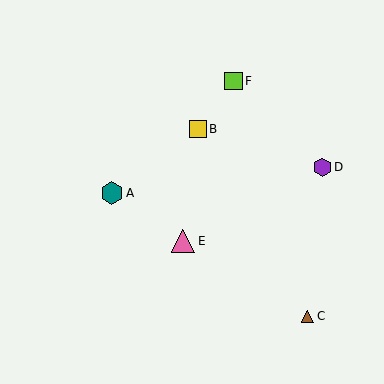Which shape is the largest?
The pink triangle (labeled E) is the largest.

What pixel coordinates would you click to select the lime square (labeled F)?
Click at (234, 81) to select the lime square F.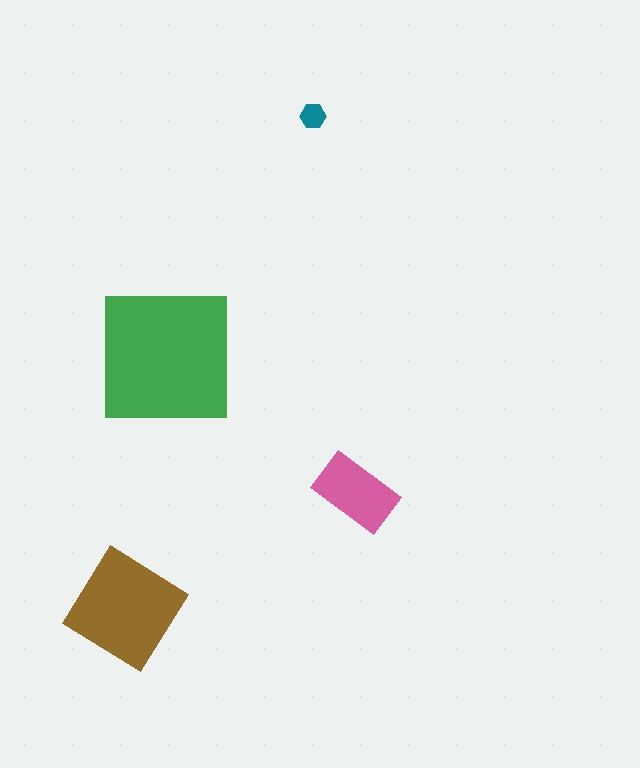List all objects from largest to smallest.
The green square, the brown diamond, the pink rectangle, the teal hexagon.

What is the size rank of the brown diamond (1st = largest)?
2nd.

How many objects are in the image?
There are 4 objects in the image.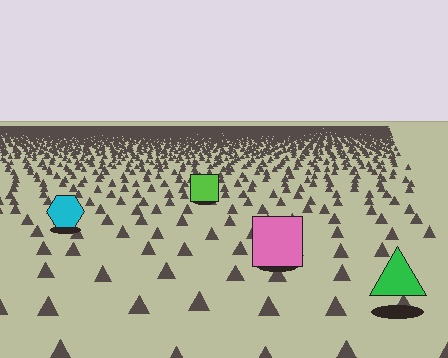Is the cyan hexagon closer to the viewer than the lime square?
Yes. The cyan hexagon is closer — you can tell from the texture gradient: the ground texture is coarser near it.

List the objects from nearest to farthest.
From nearest to farthest: the green triangle, the pink square, the cyan hexagon, the lime square.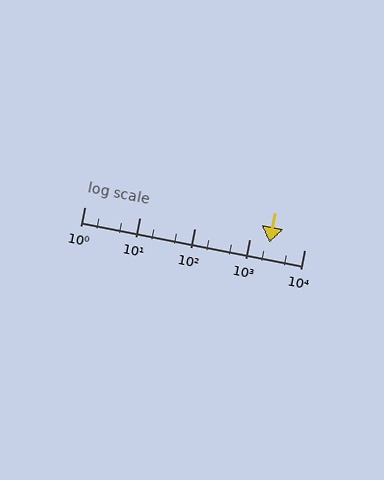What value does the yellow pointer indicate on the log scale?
The pointer indicates approximately 2300.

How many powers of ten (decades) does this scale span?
The scale spans 4 decades, from 1 to 10000.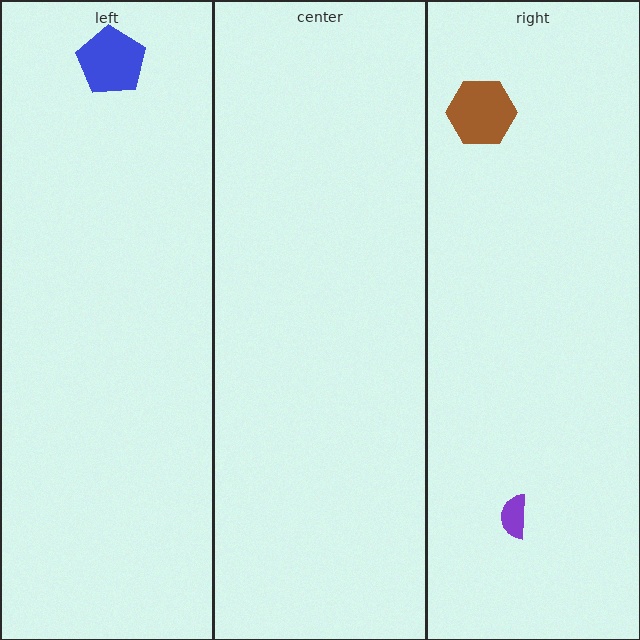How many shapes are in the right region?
2.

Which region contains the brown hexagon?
The right region.